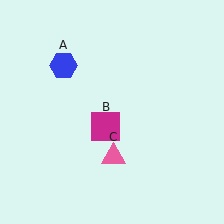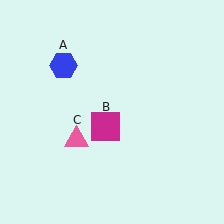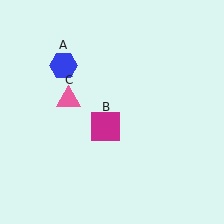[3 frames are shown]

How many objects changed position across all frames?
1 object changed position: pink triangle (object C).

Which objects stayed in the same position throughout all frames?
Blue hexagon (object A) and magenta square (object B) remained stationary.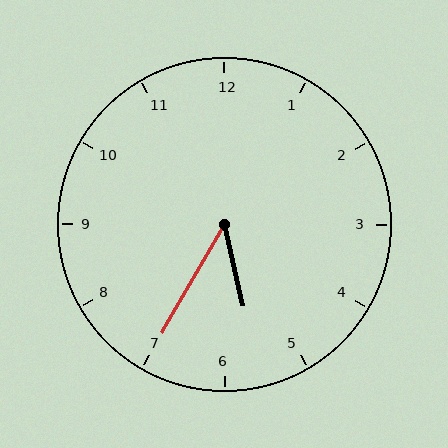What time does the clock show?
5:35.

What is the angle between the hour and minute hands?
Approximately 42 degrees.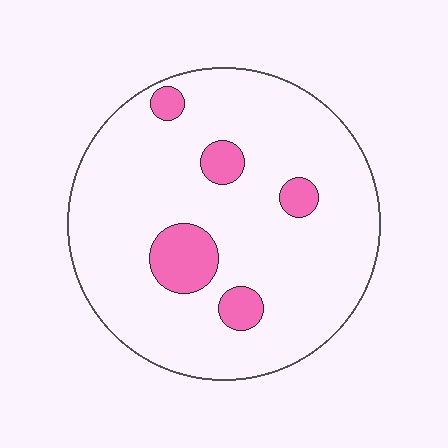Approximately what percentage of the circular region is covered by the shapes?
Approximately 10%.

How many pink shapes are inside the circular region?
5.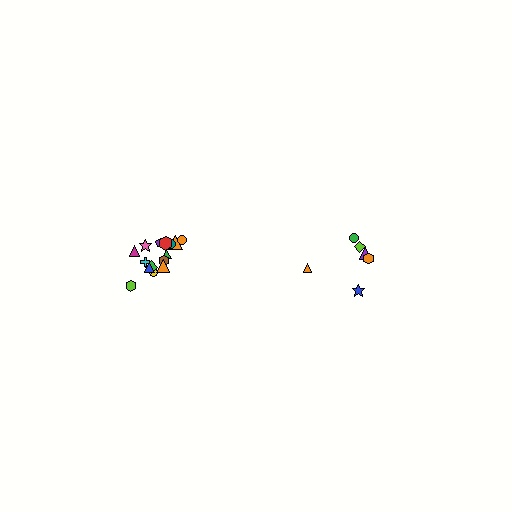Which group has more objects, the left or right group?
The left group.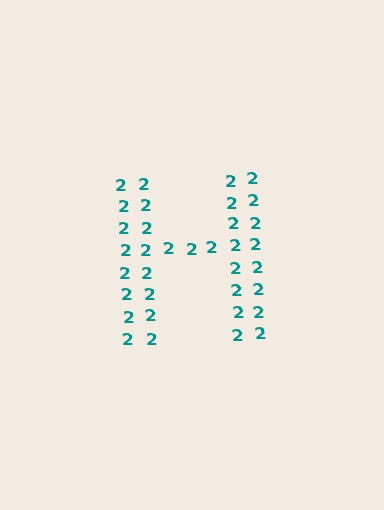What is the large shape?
The large shape is the letter H.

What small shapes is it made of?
It is made of small digit 2's.